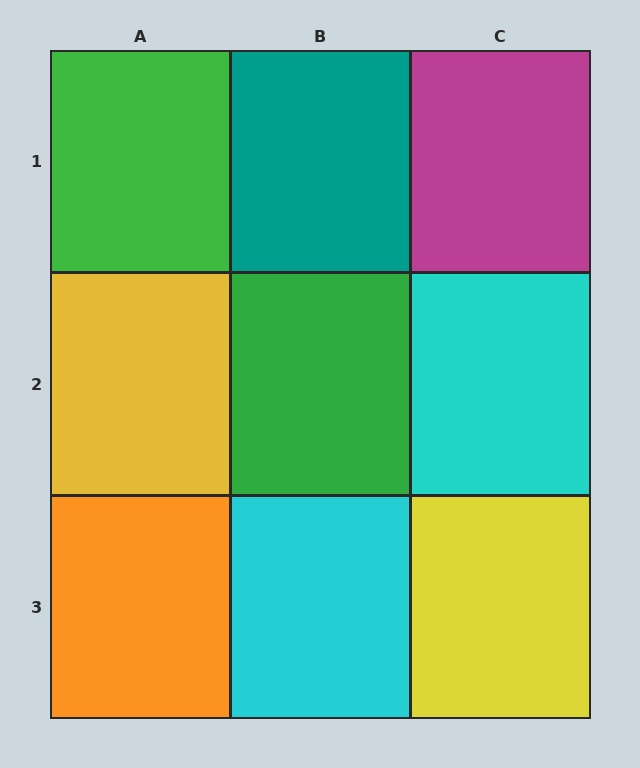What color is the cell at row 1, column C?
Magenta.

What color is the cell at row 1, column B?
Teal.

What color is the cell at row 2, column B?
Green.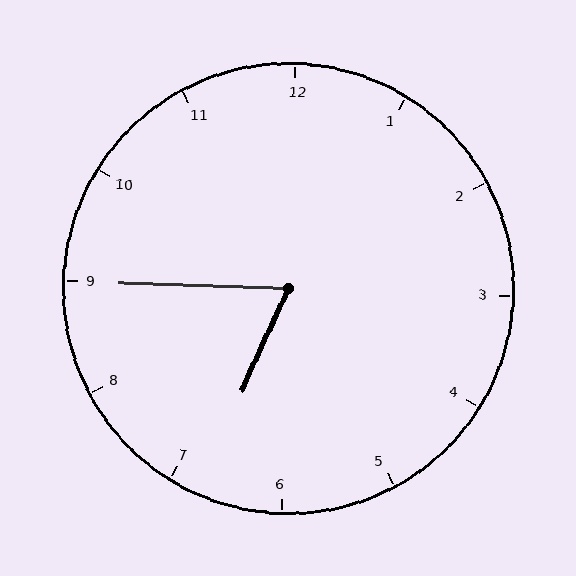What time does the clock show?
6:45.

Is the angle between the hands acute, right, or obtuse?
It is acute.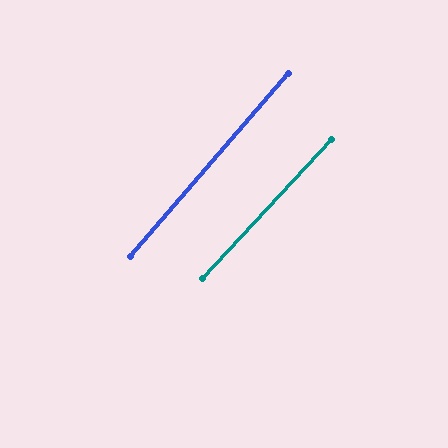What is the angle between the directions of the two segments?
Approximately 2 degrees.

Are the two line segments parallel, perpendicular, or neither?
Parallel — their directions differ by only 1.9°.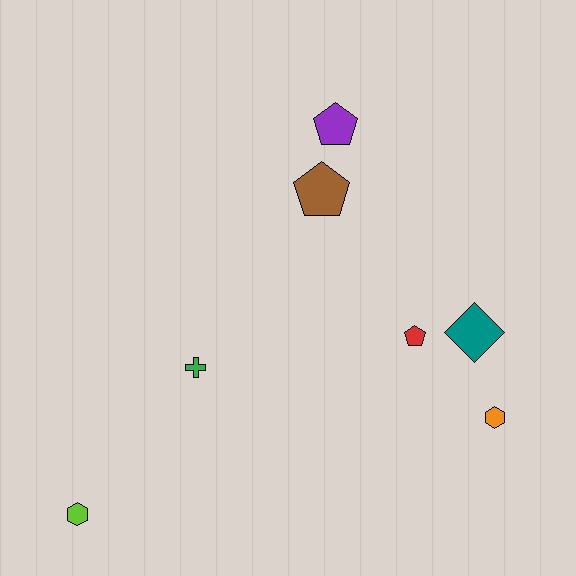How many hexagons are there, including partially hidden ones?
There are 2 hexagons.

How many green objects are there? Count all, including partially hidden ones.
There is 1 green object.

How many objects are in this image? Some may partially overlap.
There are 7 objects.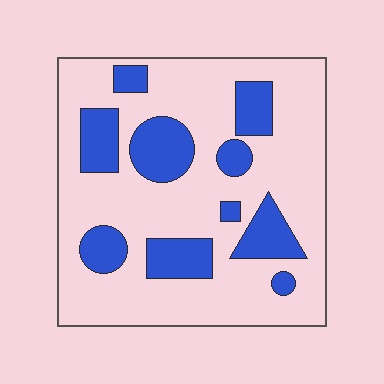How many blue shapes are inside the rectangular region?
10.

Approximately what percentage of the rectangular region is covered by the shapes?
Approximately 25%.